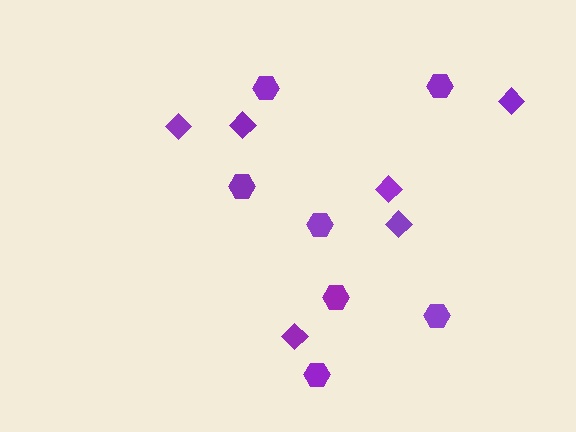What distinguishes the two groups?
There are 2 groups: one group of hexagons (7) and one group of diamonds (6).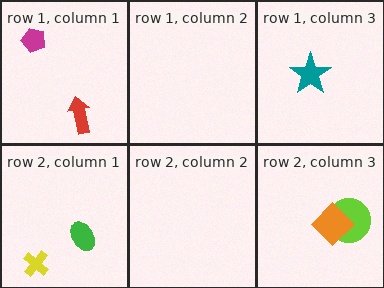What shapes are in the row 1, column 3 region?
The teal star.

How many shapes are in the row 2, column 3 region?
2.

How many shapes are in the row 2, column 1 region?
2.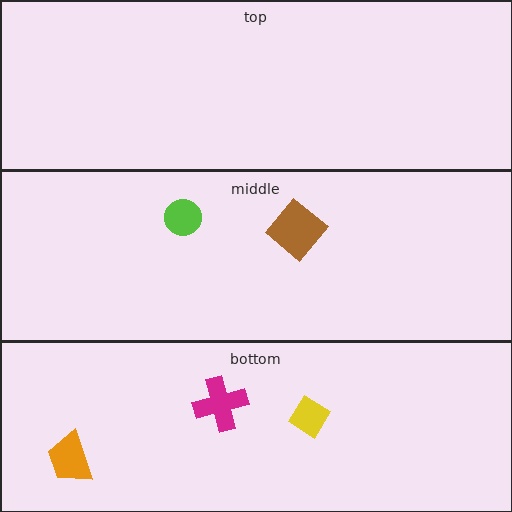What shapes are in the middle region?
The brown diamond, the lime circle.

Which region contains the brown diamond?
The middle region.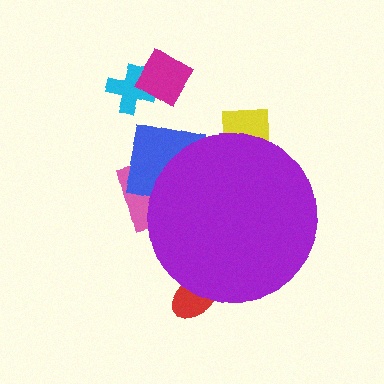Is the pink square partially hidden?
Yes, the pink square is partially hidden behind the purple circle.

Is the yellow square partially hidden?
Yes, the yellow square is partially hidden behind the purple circle.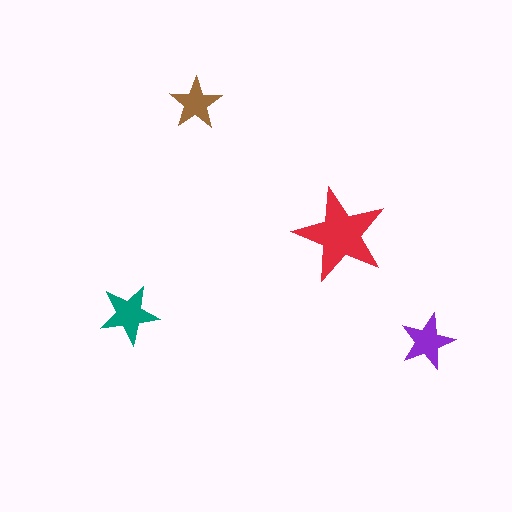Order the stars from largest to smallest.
the red one, the teal one, the purple one, the brown one.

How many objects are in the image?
There are 4 objects in the image.